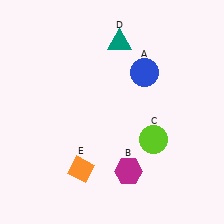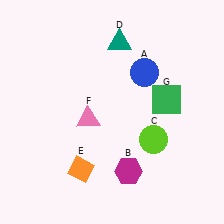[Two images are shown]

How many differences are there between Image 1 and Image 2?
There are 2 differences between the two images.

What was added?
A pink triangle (F), a green square (G) were added in Image 2.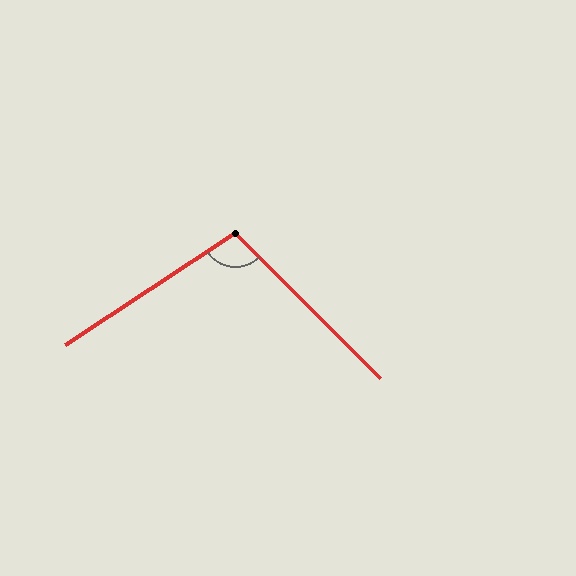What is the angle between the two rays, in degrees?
Approximately 102 degrees.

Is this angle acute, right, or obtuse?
It is obtuse.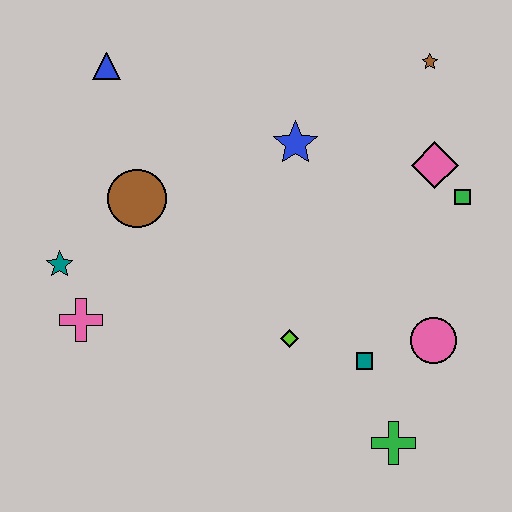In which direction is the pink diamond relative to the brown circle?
The pink diamond is to the right of the brown circle.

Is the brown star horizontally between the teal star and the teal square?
No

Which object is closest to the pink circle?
The teal square is closest to the pink circle.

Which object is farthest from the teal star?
The brown star is farthest from the teal star.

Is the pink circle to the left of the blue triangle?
No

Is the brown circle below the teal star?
No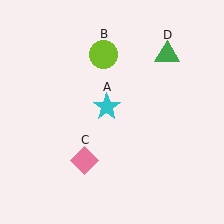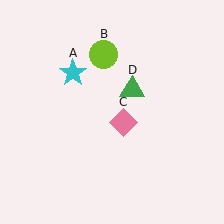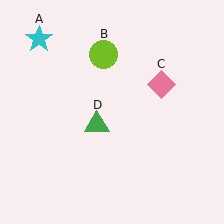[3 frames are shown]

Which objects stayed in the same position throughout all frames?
Lime circle (object B) remained stationary.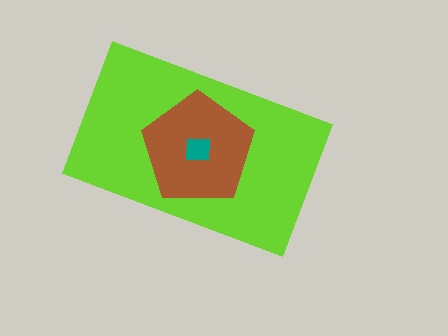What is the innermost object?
The teal square.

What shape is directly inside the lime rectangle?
The brown pentagon.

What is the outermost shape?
The lime rectangle.